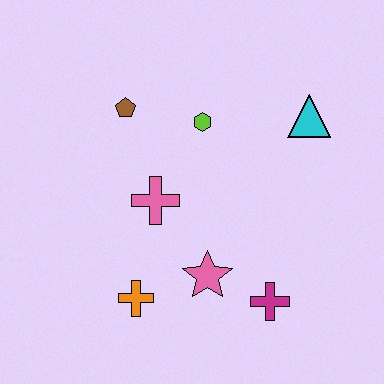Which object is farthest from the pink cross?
The cyan triangle is farthest from the pink cross.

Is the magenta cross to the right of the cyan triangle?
No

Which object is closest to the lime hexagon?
The brown pentagon is closest to the lime hexagon.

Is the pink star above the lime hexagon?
No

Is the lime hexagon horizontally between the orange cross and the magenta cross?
Yes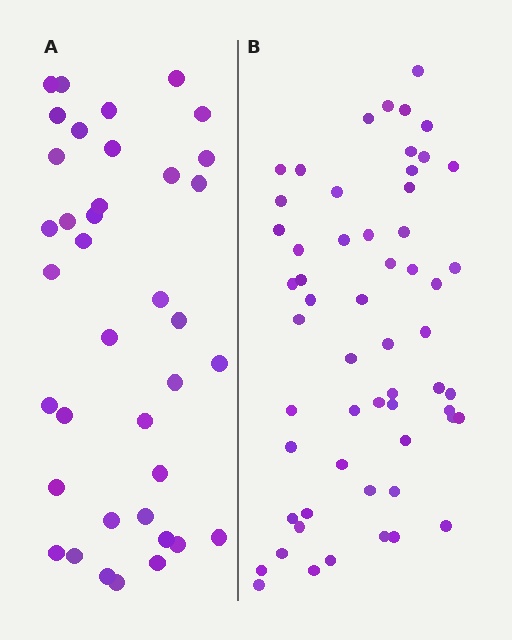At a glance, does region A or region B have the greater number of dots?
Region B (the right region) has more dots.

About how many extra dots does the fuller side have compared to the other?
Region B has approximately 20 more dots than region A.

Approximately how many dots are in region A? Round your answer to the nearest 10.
About 40 dots. (The exact count is 38, which rounds to 40.)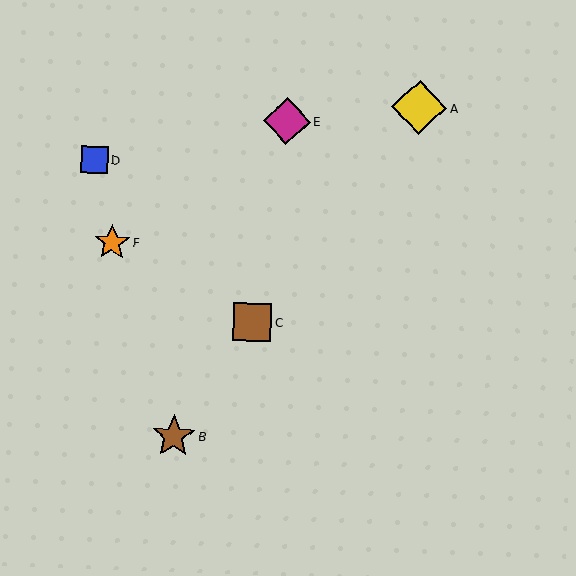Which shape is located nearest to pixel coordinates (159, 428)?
The brown star (labeled B) at (173, 436) is nearest to that location.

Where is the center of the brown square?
The center of the brown square is at (252, 322).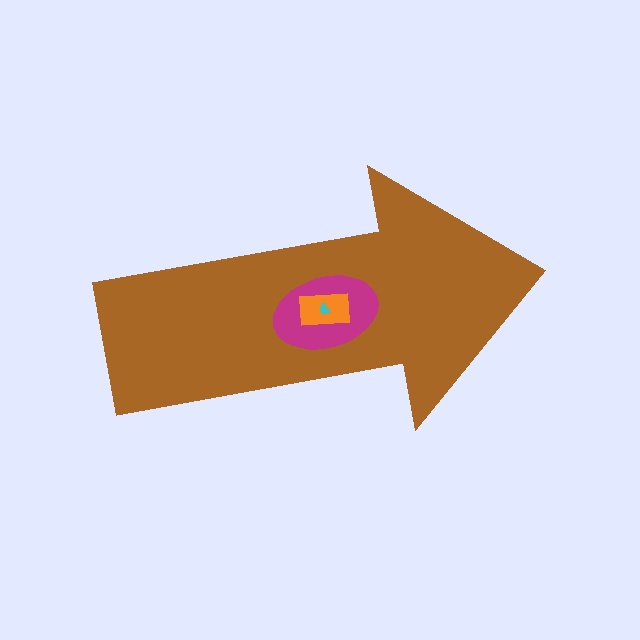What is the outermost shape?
The brown arrow.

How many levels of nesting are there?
4.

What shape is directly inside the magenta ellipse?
The orange rectangle.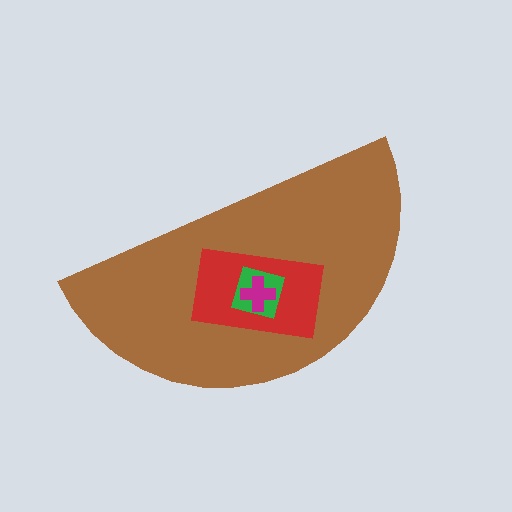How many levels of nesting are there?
4.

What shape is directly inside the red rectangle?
The green square.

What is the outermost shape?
The brown semicircle.